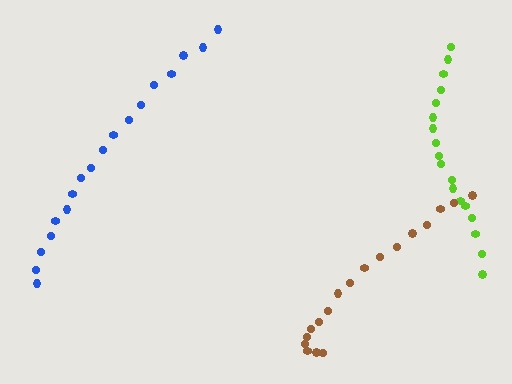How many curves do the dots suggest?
There are 3 distinct paths.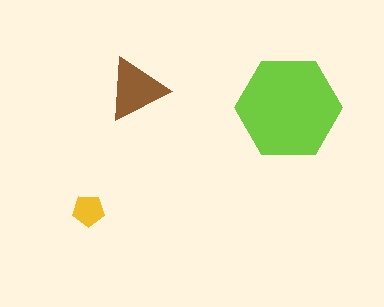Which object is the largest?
The lime hexagon.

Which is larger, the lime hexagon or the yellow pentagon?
The lime hexagon.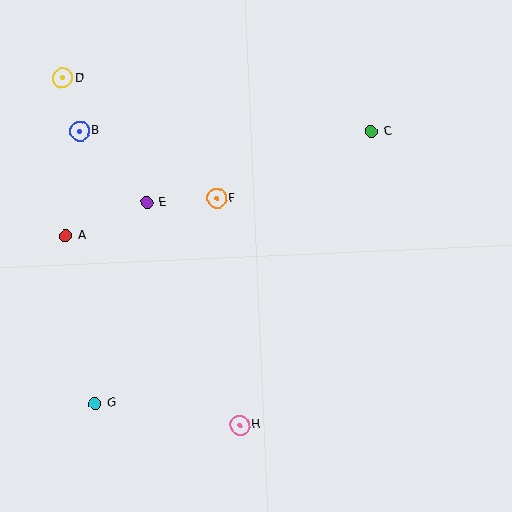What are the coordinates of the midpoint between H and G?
The midpoint between H and G is at (167, 414).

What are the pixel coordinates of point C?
Point C is at (372, 131).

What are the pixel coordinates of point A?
Point A is at (66, 236).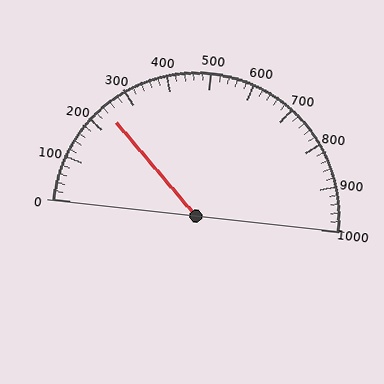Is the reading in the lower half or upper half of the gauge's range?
The reading is in the lower half of the range (0 to 1000).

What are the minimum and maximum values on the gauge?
The gauge ranges from 0 to 1000.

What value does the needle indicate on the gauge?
The needle indicates approximately 240.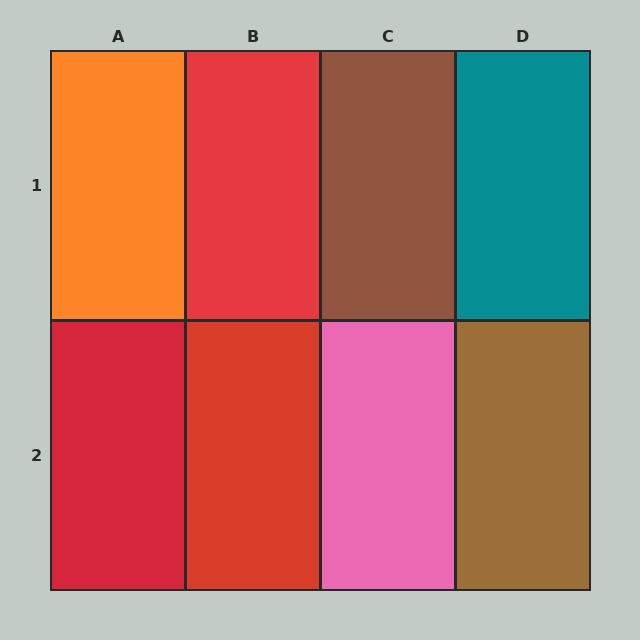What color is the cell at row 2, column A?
Red.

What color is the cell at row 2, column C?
Pink.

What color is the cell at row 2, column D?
Brown.